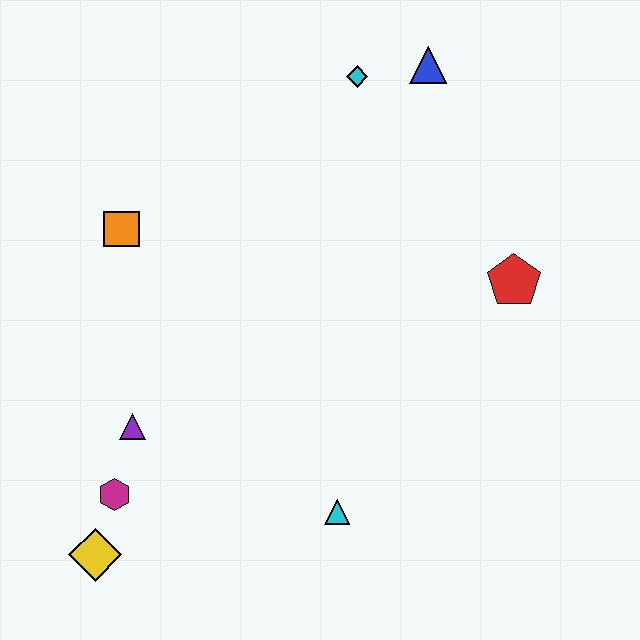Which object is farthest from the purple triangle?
The blue triangle is farthest from the purple triangle.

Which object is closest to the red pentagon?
The blue triangle is closest to the red pentagon.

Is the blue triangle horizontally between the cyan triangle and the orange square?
No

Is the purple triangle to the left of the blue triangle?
Yes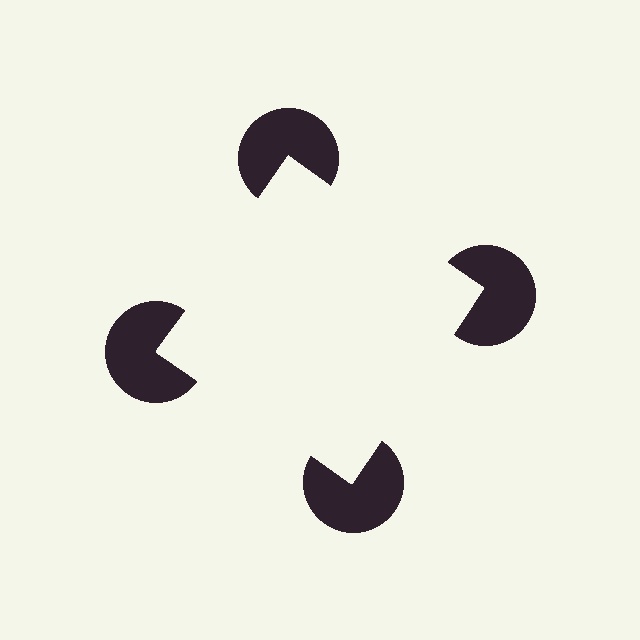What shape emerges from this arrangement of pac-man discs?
An illusory square — its edges are inferred from the aligned wedge cuts in the pac-man discs, not physically drawn.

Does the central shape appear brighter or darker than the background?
It typically appears slightly brighter than the background, even though no actual brightness change is drawn.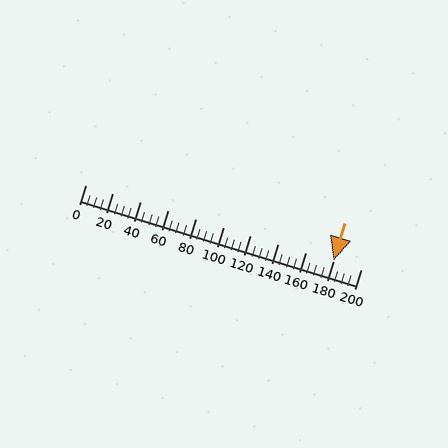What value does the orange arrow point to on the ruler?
The orange arrow points to approximately 180.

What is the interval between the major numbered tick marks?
The major tick marks are spaced 20 units apart.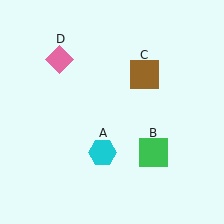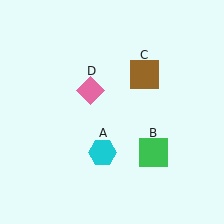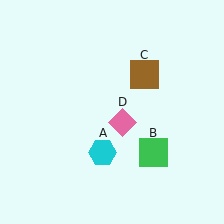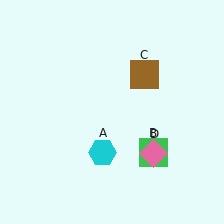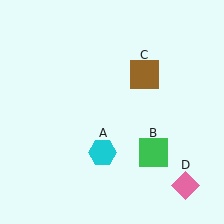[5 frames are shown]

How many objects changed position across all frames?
1 object changed position: pink diamond (object D).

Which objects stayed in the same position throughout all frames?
Cyan hexagon (object A) and green square (object B) and brown square (object C) remained stationary.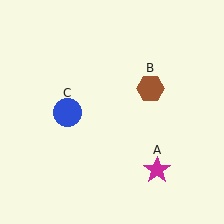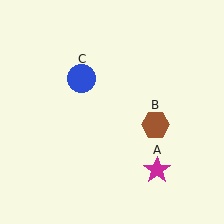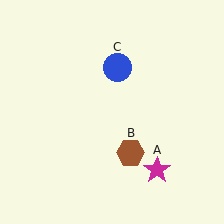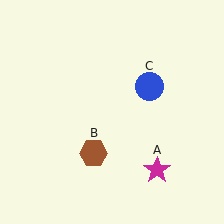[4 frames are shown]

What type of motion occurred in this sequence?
The brown hexagon (object B), blue circle (object C) rotated clockwise around the center of the scene.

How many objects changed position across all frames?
2 objects changed position: brown hexagon (object B), blue circle (object C).